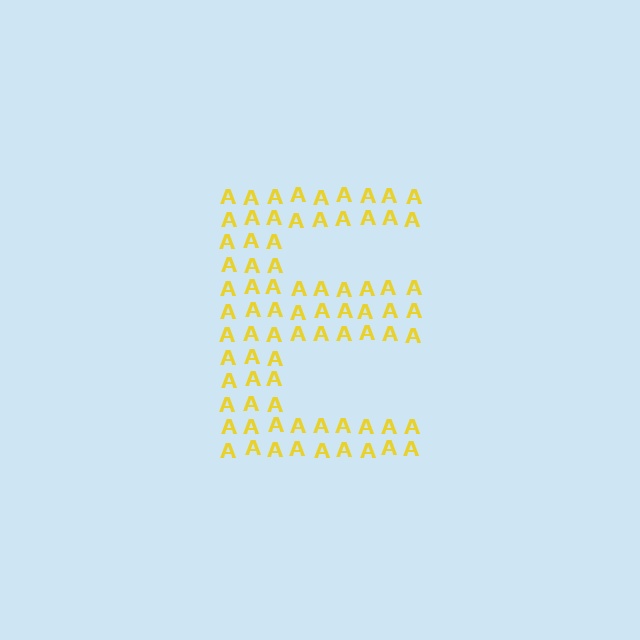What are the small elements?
The small elements are letter A's.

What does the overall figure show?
The overall figure shows the letter E.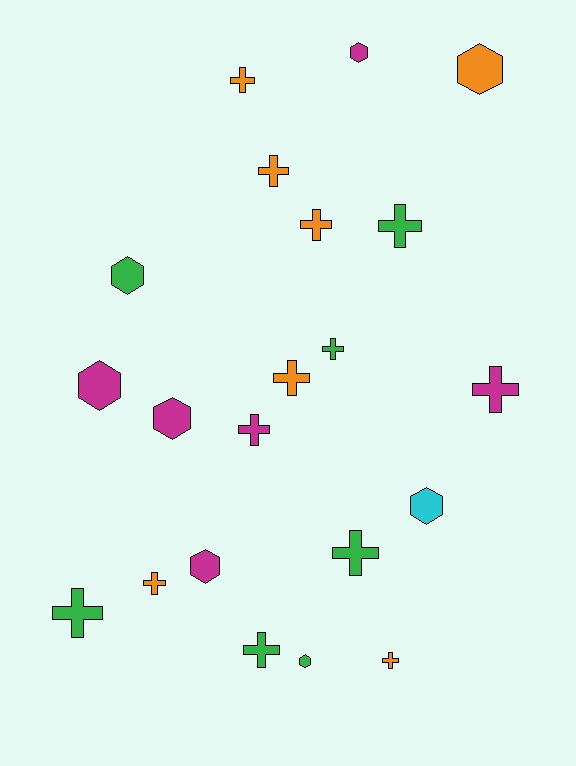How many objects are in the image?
There are 21 objects.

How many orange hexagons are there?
There is 1 orange hexagon.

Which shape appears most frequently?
Cross, with 13 objects.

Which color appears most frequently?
Orange, with 7 objects.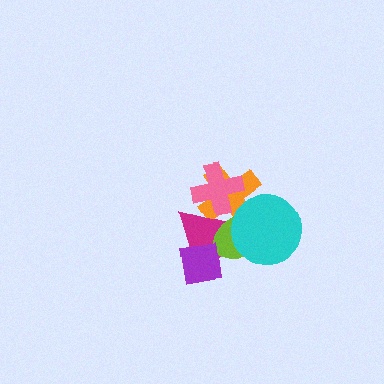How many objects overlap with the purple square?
2 objects overlap with the purple square.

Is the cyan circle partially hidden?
No, no other shape covers it.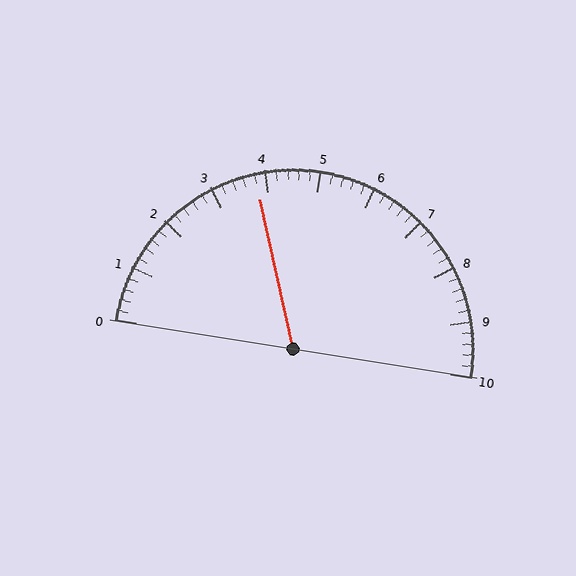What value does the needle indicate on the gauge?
The needle indicates approximately 3.8.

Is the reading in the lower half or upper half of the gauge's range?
The reading is in the lower half of the range (0 to 10).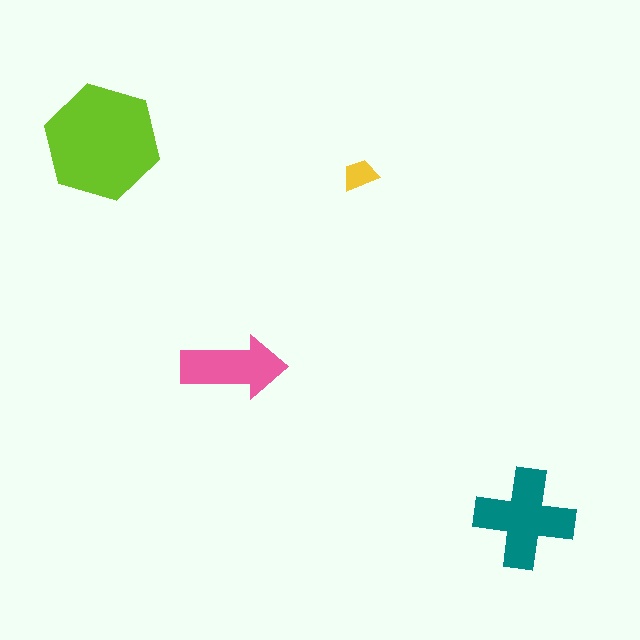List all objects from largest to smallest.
The lime hexagon, the teal cross, the pink arrow, the yellow trapezoid.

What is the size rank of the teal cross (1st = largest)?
2nd.